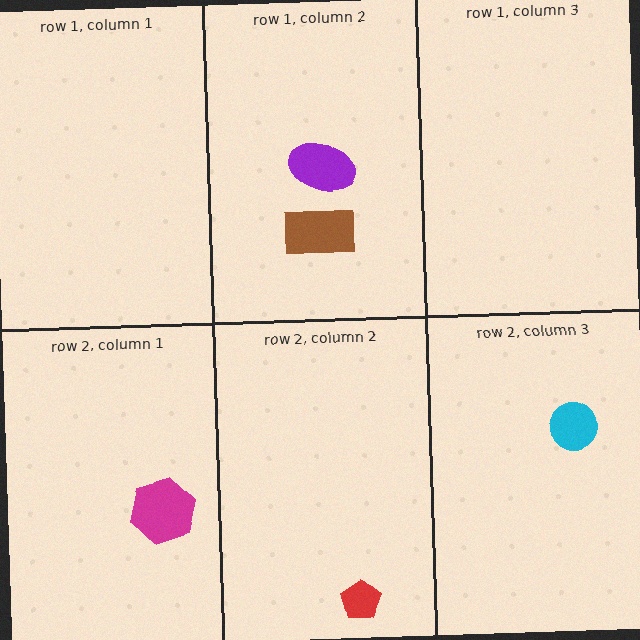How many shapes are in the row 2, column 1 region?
1.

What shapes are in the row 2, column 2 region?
The red pentagon.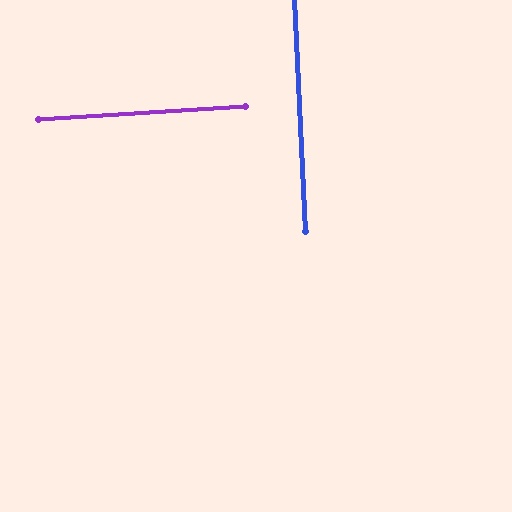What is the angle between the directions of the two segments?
Approximately 89 degrees.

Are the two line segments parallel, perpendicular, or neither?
Perpendicular — they meet at approximately 89°.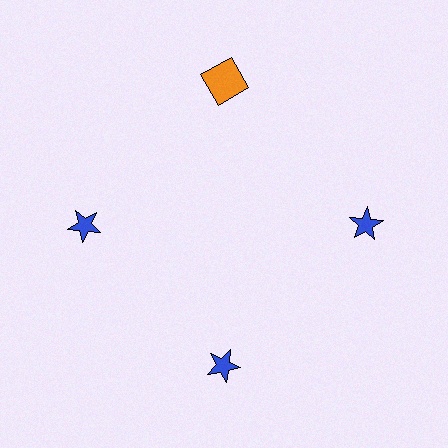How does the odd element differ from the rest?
It differs in both color (orange instead of blue) and shape (square instead of star).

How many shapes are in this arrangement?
There are 4 shapes arranged in a ring pattern.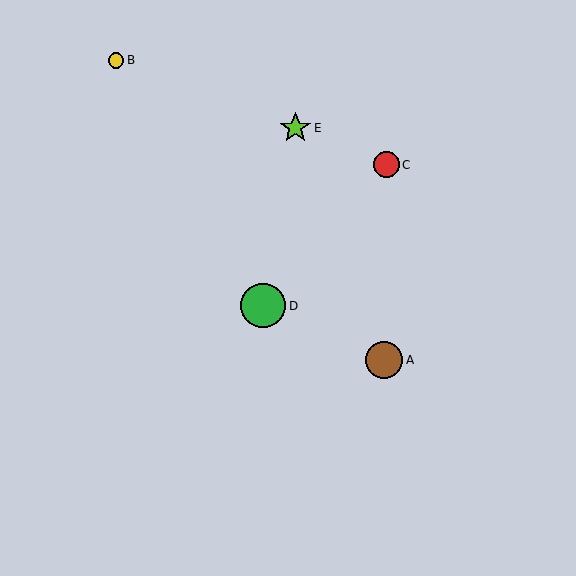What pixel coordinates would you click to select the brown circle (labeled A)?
Click at (384, 360) to select the brown circle A.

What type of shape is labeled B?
Shape B is a yellow circle.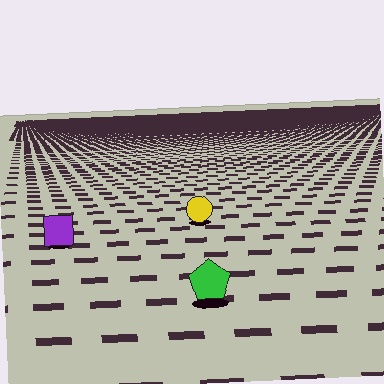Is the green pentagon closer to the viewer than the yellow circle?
Yes. The green pentagon is closer — you can tell from the texture gradient: the ground texture is coarser near it.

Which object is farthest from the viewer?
The yellow circle is farthest from the viewer. It appears smaller and the ground texture around it is denser.